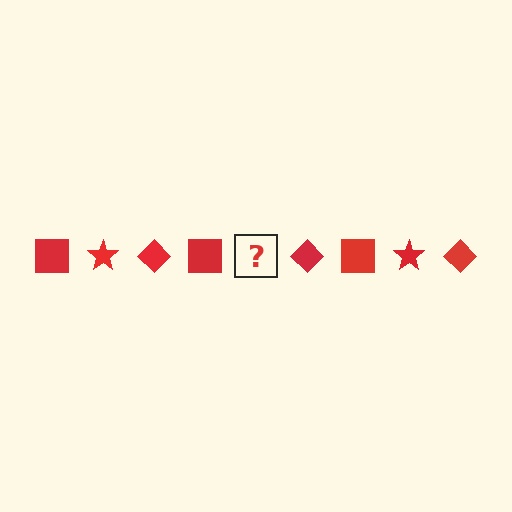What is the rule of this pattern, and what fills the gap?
The rule is that the pattern cycles through square, star, diamond shapes in red. The gap should be filled with a red star.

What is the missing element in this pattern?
The missing element is a red star.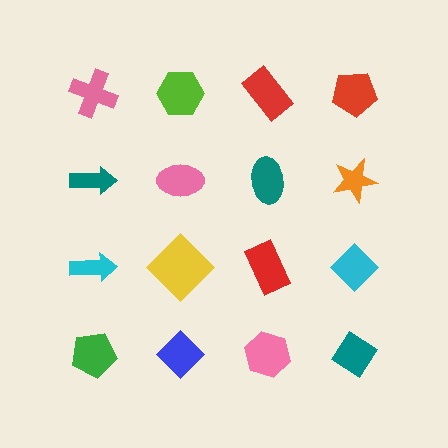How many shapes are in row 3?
4 shapes.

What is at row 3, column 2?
A yellow diamond.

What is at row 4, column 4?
A teal diamond.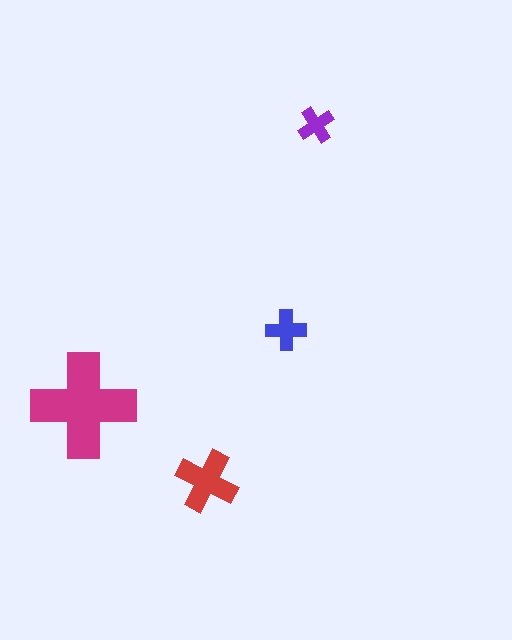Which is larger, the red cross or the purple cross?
The red one.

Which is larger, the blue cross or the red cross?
The red one.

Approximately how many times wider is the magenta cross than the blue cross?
About 2.5 times wider.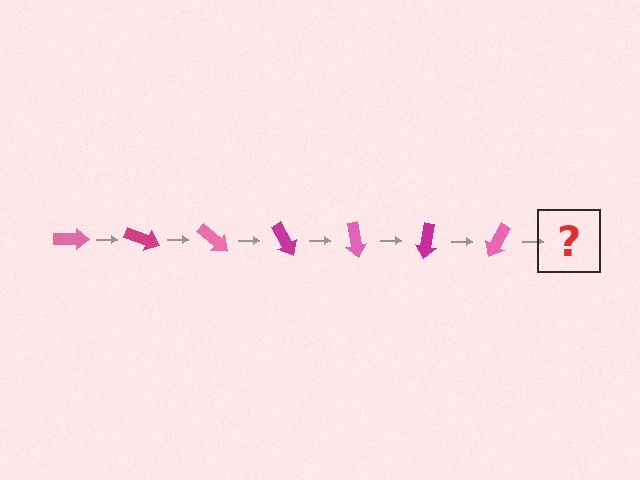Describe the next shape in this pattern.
It should be a magenta arrow, rotated 140 degrees from the start.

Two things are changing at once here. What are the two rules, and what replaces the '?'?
The two rules are that it rotates 20 degrees each step and the color cycles through pink and magenta. The '?' should be a magenta arrow, rotated 140 degrees from the start.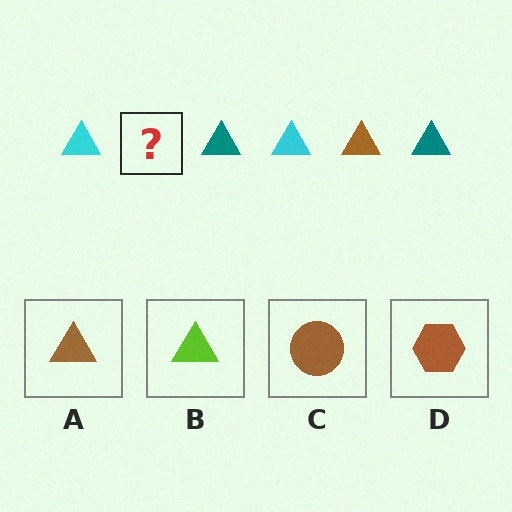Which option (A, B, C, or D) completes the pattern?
A.